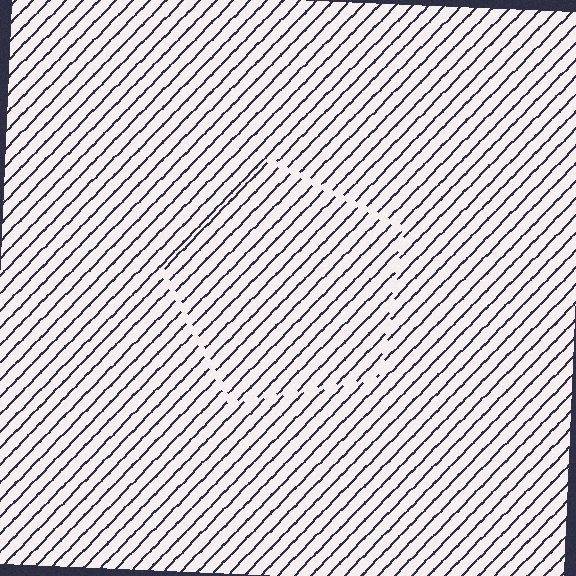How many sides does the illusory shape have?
5 sides — the line-ends trace a pentagon.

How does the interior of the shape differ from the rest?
The interior of the shape contains the same grating, shifted by half a period — the contour is defined by the phase discontinuity where line-ends from the inner and outer gratings abut.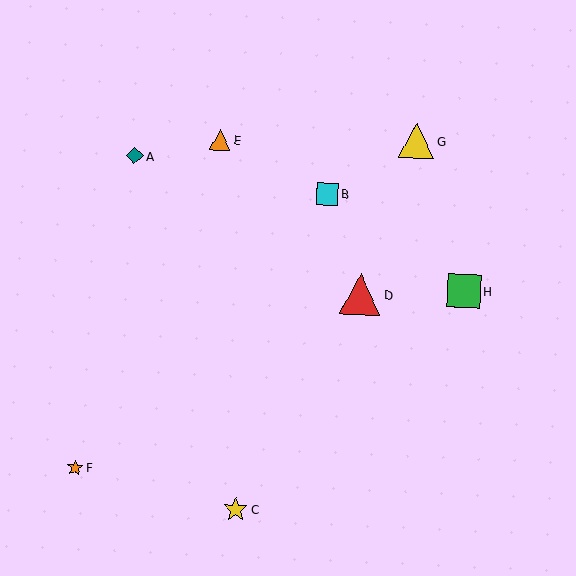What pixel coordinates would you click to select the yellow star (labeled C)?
Click at (236, 509) to select the yellow star C.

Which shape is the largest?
The red triangle (labeled D) is the largest.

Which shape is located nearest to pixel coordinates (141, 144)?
The teal diamond (labeled A) at (135, 156) is nearest to that location.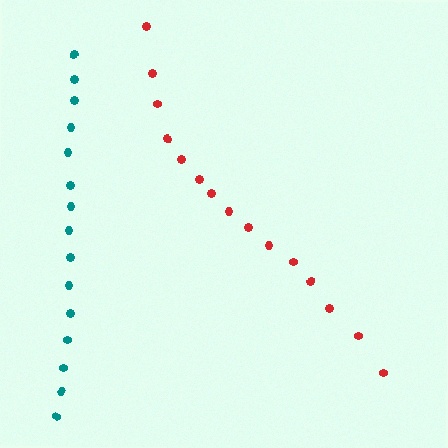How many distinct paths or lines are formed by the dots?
There are 2 distinct paths.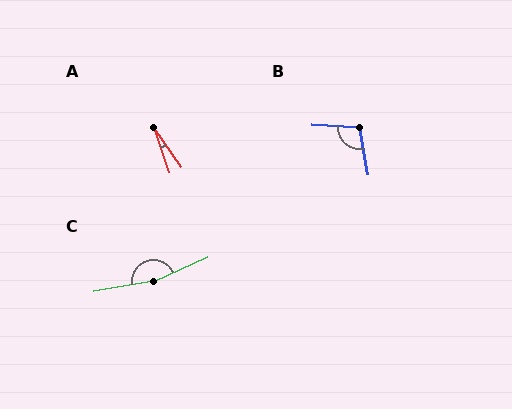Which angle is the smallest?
A, at approximately 16 degrees.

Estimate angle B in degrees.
Approximately 103 degrees.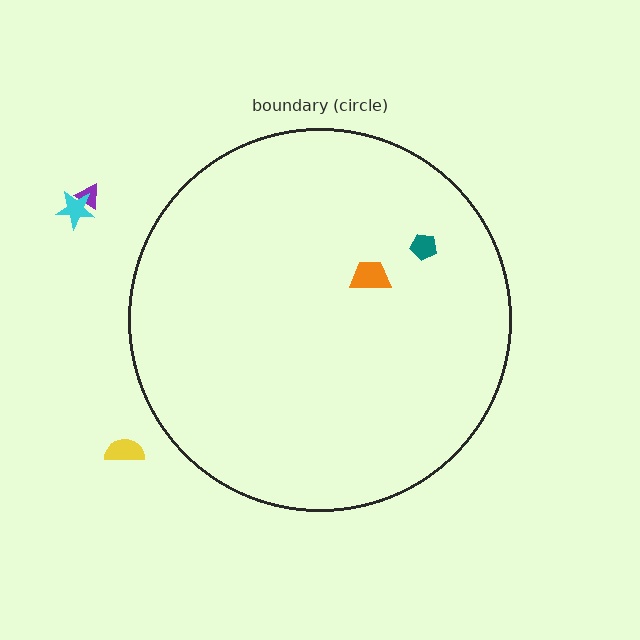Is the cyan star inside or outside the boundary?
Outside.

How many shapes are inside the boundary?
2 inside, 3 outside.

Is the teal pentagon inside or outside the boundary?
Inside.